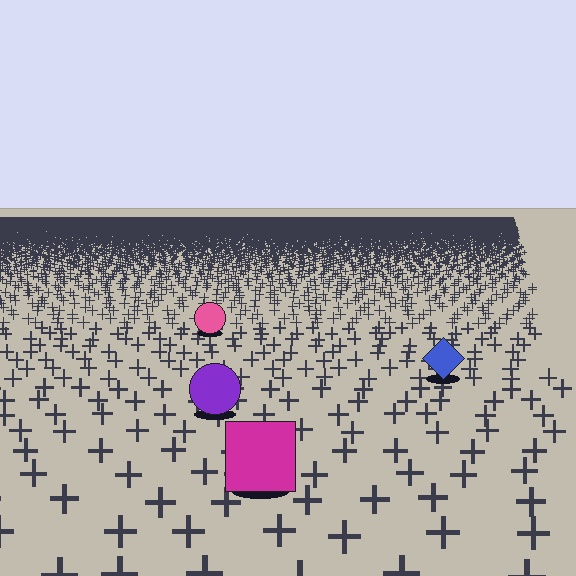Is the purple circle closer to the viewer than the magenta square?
No. The magenta square is closer — you can tell from the texture gradient: the ground texture is coarser near it.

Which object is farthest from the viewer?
The pink circle is farthest from the viewer. It appears smaller and the ground texture around it is denser.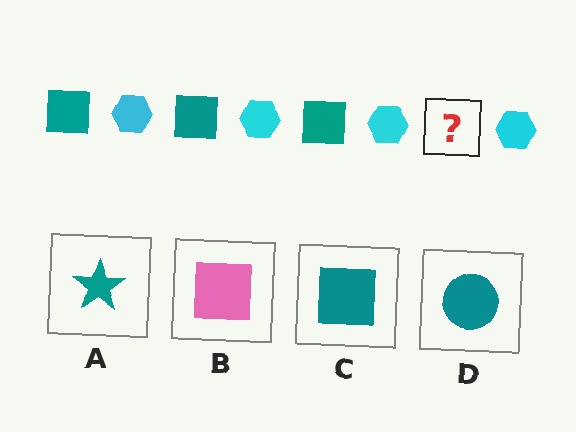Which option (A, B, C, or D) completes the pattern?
C.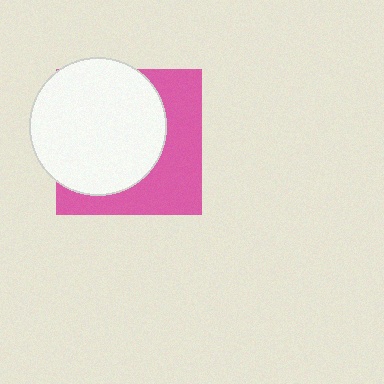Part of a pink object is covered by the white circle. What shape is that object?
It is a square.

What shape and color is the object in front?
The object in front is a white circle.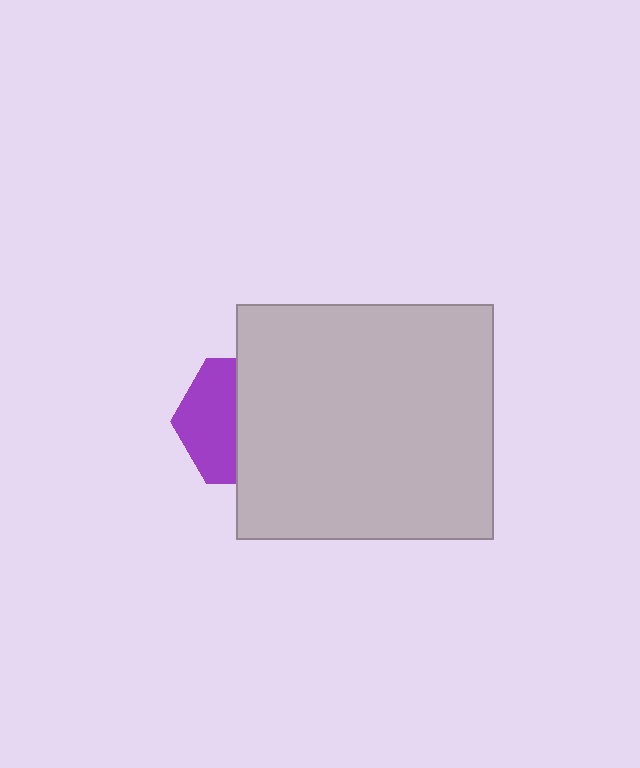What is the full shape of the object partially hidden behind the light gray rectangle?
The partially hidden object is a purple hexagon.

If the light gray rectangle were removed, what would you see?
You would see the complete purple hexagon.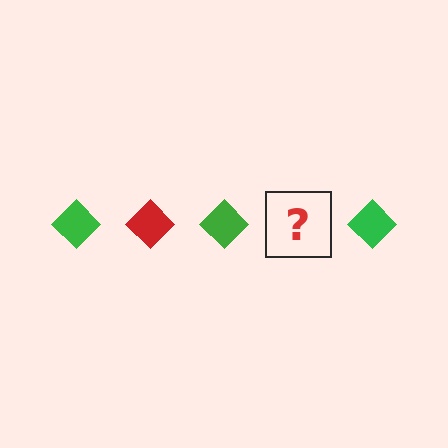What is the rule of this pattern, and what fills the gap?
The rule is that the pattern cycles through green, red diamonds. The gap should be filled with a red diamond.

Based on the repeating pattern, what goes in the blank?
The blank should be a red diamond.